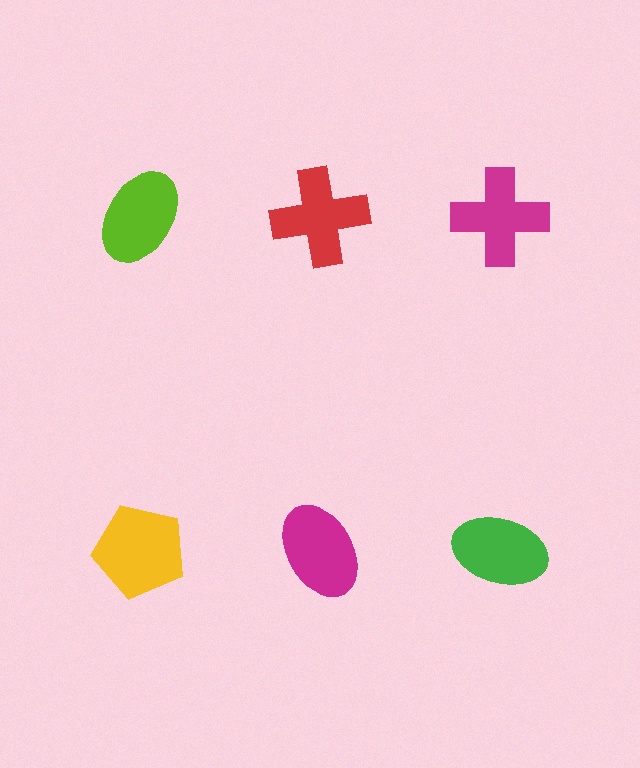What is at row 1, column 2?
A red cross.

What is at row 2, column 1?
A yellow pentagon.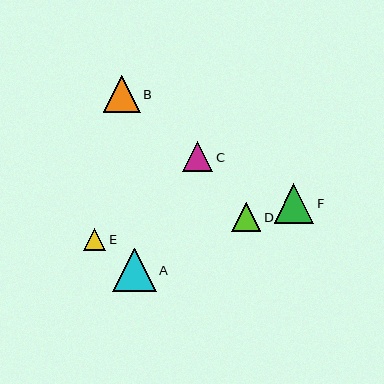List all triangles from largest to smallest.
From largest to smallest: A, F, B, C, D, E.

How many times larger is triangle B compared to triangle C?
Triangle B is approximately 1.2 times the size of triangle C.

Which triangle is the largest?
Triangle A is the largest with a size of approximately 44 pixels.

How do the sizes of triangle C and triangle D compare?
Triangle C and triangle D are approximately the same size.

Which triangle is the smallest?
Triangle E is the smallest with a size of approximately 22 pixels.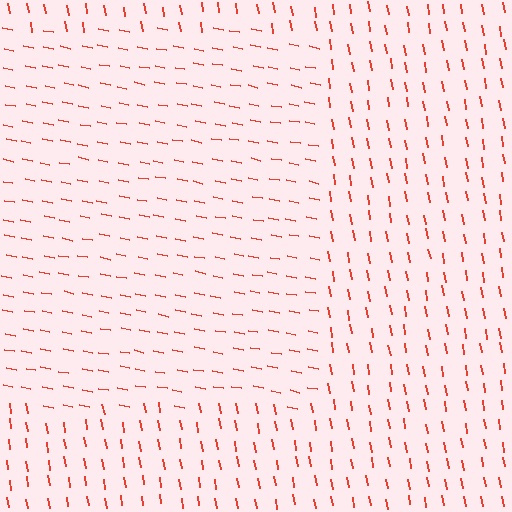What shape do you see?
I see a rectangle.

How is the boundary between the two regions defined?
The boundary is defined purely by a change in line orientation (approximately 69 degrees difference). All lines are the same color and thickness.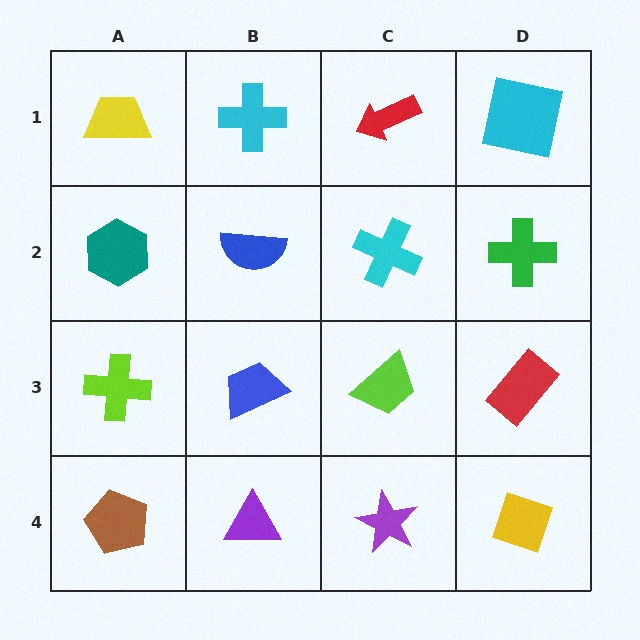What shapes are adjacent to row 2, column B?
A cyan cross (row 1, column B), a blue trapezoid (row 3, column B), a teal hexagon (row 2, column A), a cyan cross (row 2, column C).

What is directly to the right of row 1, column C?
A cyan square.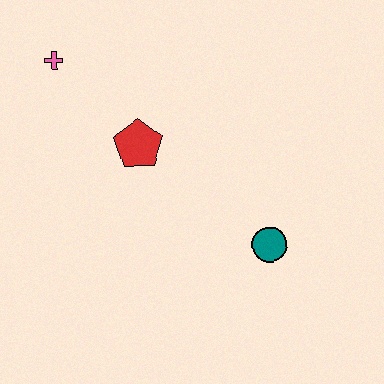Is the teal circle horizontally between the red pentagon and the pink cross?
No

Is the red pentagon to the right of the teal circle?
No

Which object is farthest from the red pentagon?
The teal circle is farthest from the red pentagon.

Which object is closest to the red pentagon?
The pink cross is closest to the red pentagon.